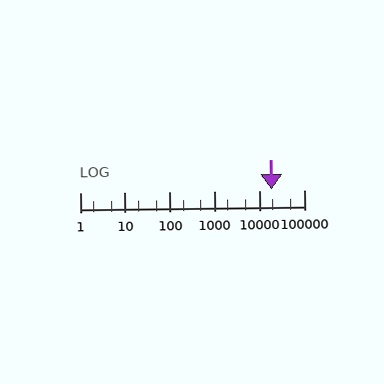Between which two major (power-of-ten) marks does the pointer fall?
The pointer is between 10000 and 100000.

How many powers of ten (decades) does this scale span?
The scale spans 5 decades, from 1 to 100000.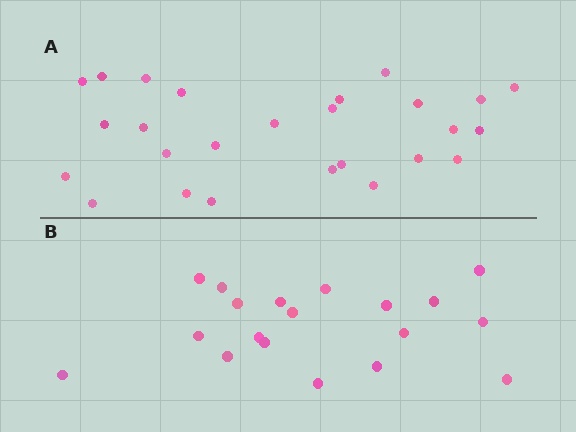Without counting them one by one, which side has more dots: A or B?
Region A (the top region) has more dots.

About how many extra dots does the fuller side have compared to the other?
Region A has roughly 8 or so more dots than region B.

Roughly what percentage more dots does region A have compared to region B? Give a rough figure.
About 35% more.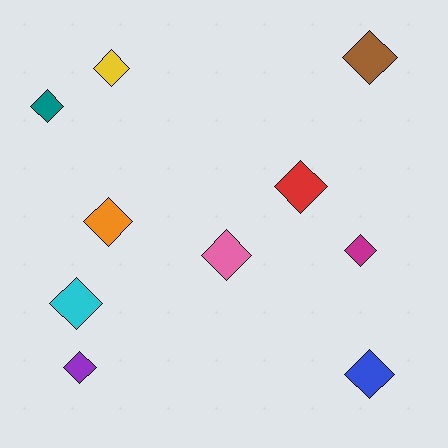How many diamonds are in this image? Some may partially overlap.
There are 10 diamonds.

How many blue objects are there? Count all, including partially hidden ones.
There is 1 blue object.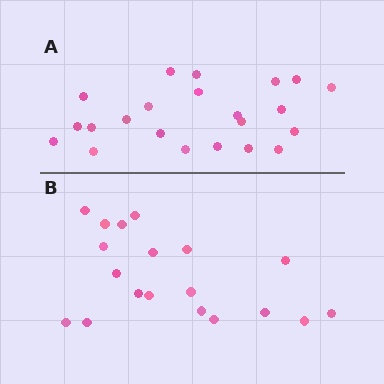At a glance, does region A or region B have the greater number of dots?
Region A (the top region) has more dots.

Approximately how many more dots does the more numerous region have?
Region A has just a few more — roughly 2 or 3 more dots than region B.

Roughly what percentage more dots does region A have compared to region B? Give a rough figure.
About 15% more.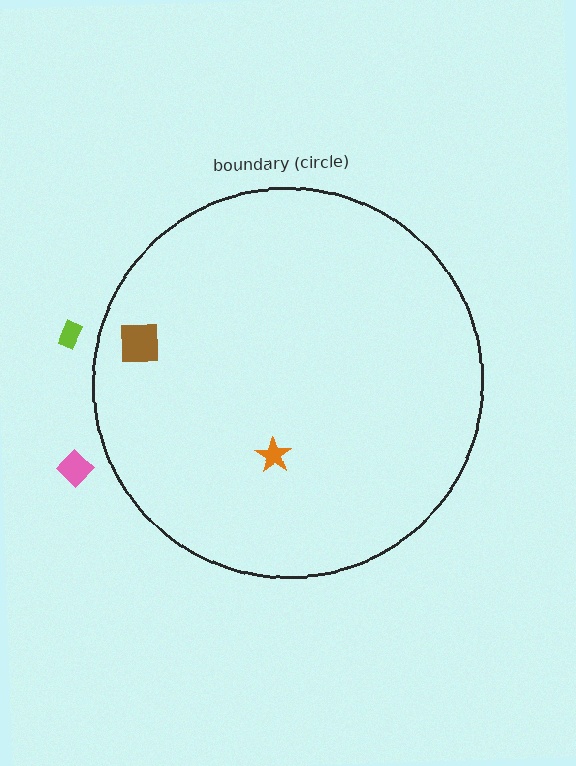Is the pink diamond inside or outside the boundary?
Outside.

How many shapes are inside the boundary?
2 inside, 2 outside.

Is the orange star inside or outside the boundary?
Inside.